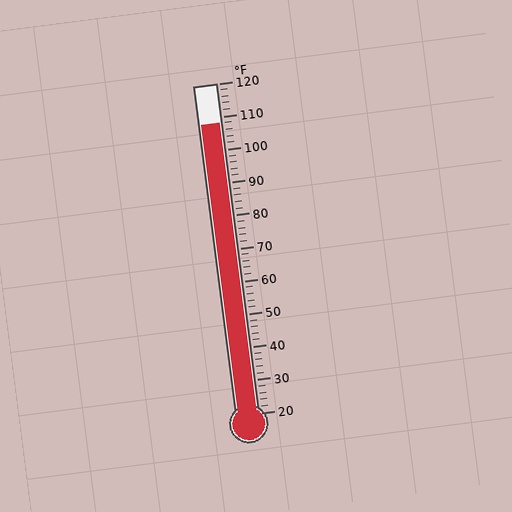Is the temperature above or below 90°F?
The temperature is above 90°F.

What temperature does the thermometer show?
The thermometer shows approximately 108°F.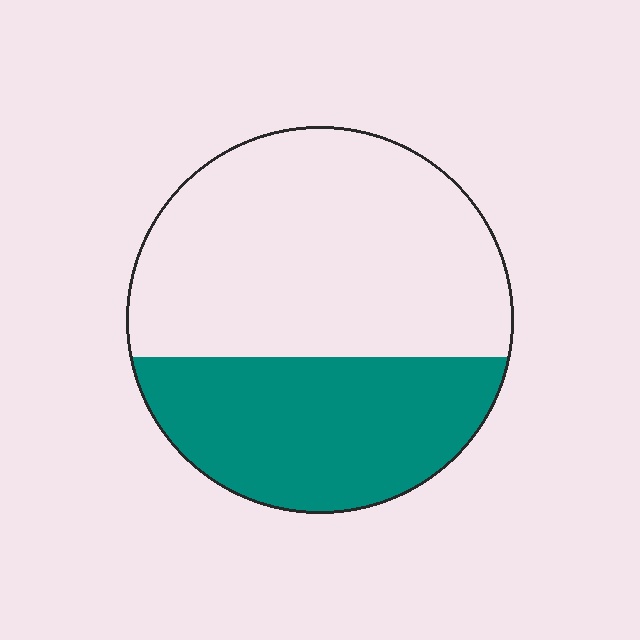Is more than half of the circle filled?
No.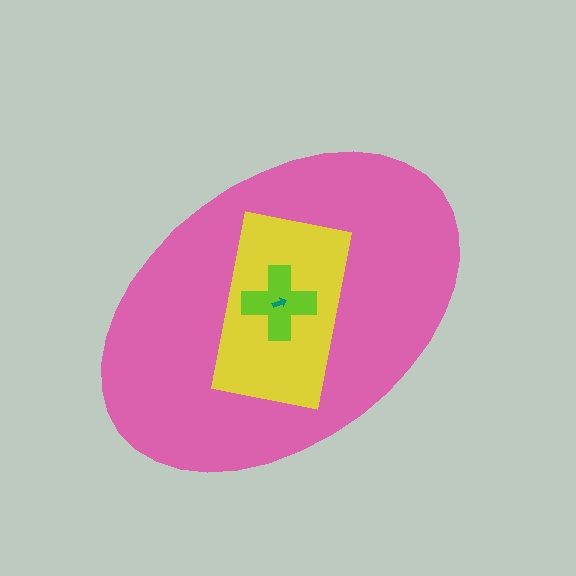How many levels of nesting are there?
4.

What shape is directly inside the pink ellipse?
The yellow rectangle.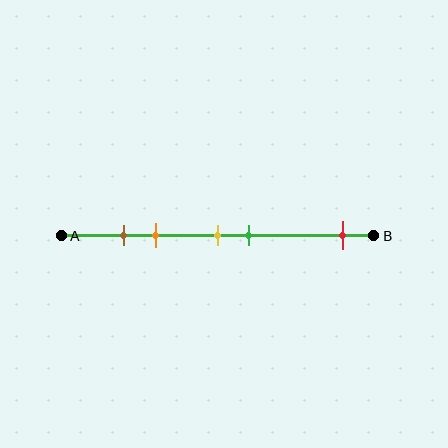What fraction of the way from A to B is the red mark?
The red mark is approximately 90% (0.9) of the way from A to B.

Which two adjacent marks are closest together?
The brown and orange marks are the closest adjacent pair.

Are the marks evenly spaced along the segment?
No, the marks are not evenly spaced.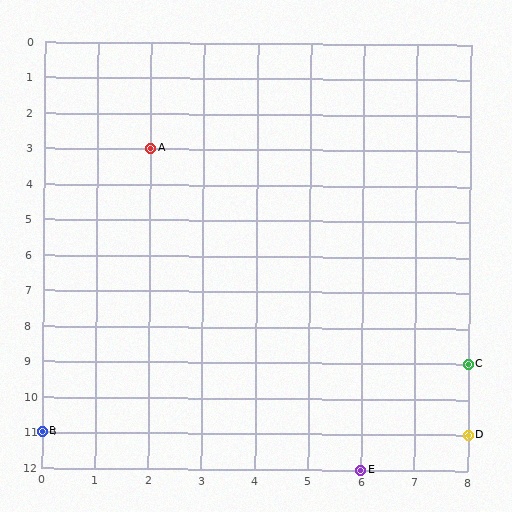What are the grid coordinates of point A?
Point A is at grid coordinates (2, 3).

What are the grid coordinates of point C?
Point C is at grid coordinates (8, 9).